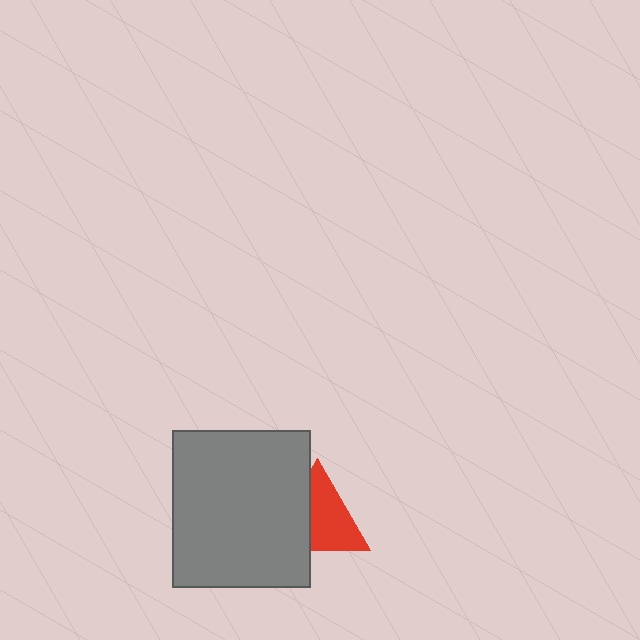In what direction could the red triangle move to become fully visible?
The red triangle could move right. That would shift it out from behind the gray rectangle entirely.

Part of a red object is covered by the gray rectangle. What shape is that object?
It is a triangle.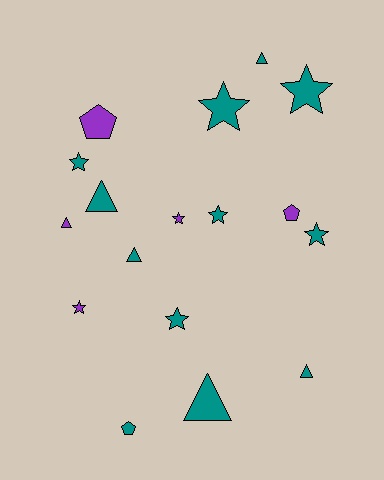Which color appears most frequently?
Teal, with 12 objects.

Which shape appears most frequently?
Star, with 8 objects.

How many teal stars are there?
There are 6 teal stars.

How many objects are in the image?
There are 17 objects.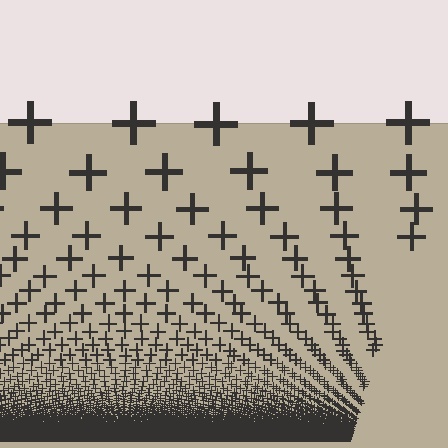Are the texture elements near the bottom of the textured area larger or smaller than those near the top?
Smaller. The gradient is inverted — elements near the bottom are smaller and denser.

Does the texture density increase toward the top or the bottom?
Density increases toward the bottom.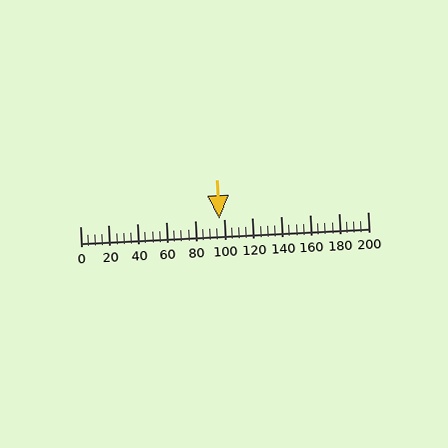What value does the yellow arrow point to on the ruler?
The yellow arrow points to approximately 97.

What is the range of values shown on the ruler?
The ruler shows values from 0 to 200.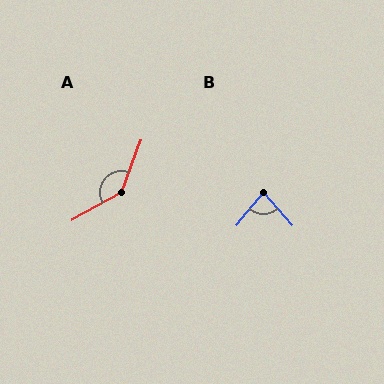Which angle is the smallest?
B, at approximately 81 degrees.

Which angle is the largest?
A, at approximately 140 degrees.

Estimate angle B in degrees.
Approximately 81 degrees.